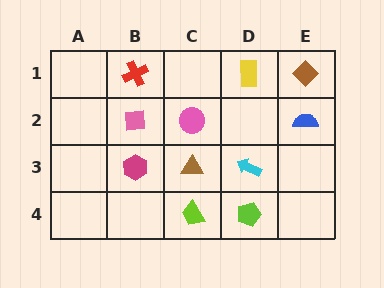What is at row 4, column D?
A lime pentagon.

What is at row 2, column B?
A pink square.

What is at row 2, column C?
A pink circle.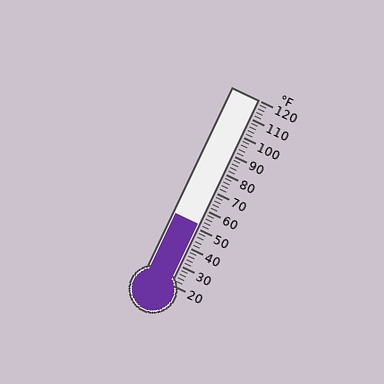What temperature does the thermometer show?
The thermometer shows approximately 52°F.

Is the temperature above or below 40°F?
The temperature is above 40°F.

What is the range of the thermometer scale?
The thermometer scale ranges from 20°F to 120°F.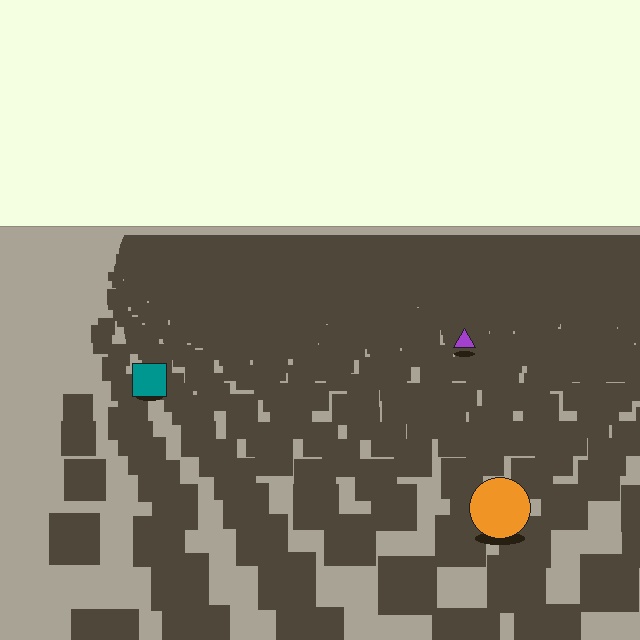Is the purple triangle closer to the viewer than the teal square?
No. The teal square is closer — you can tell from the texture gradient: the ground texture is coarser near it.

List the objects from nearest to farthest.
From nearest to farthest: the orange circle, the teal square, the purple triangle.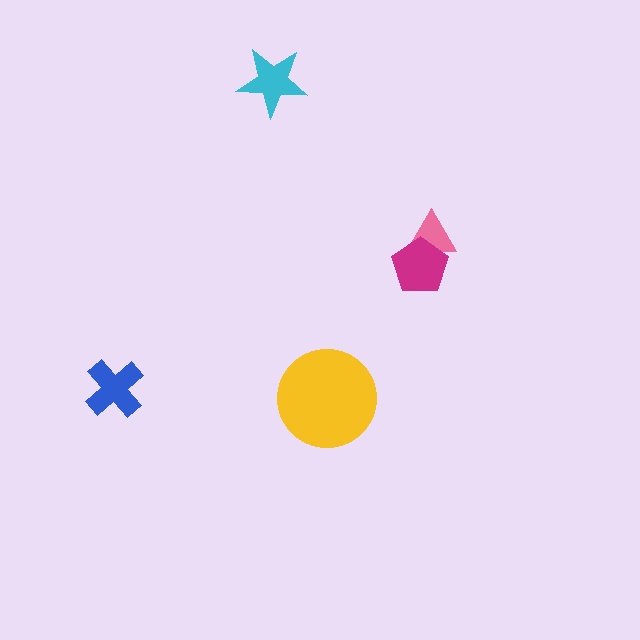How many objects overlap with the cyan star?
0 objects overlap with the cyan star.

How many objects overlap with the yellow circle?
0 objects overlap with the yellow circle.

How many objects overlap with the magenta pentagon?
1 object overlaps with the magenta pentagon.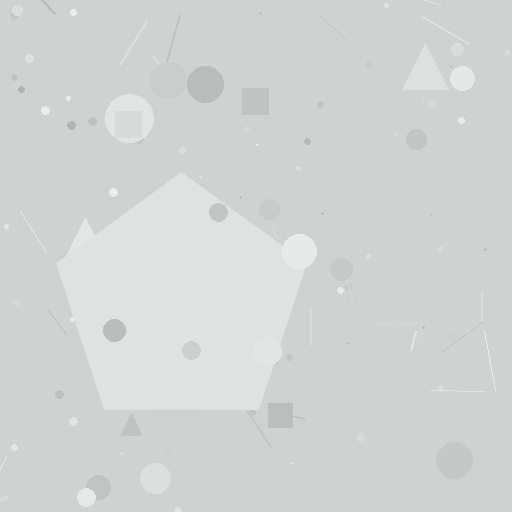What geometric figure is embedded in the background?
A pentagon is embedded in the background.